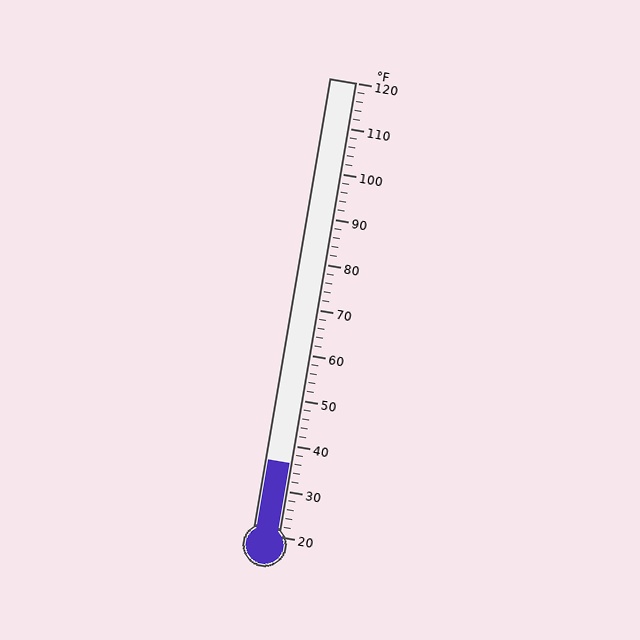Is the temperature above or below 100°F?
The temperature is below 100°F.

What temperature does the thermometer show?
The thermometer shows approximately 36°F.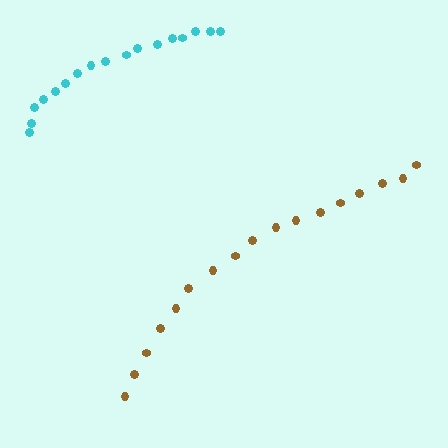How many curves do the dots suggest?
There are 2 distinct paths.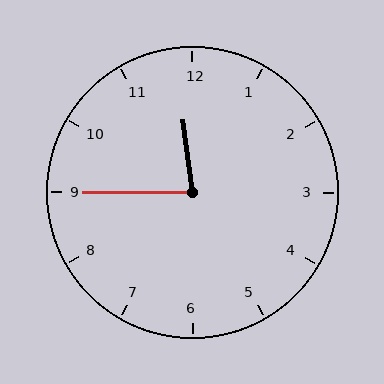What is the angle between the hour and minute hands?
Approximately 82 degrees.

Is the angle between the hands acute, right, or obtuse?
It is acute.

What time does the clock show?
11:45.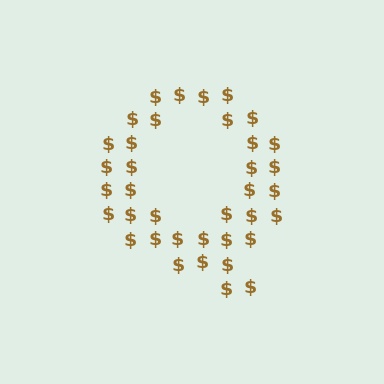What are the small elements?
The small elements are dollar signs.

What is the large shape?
The large shape is the letter Q.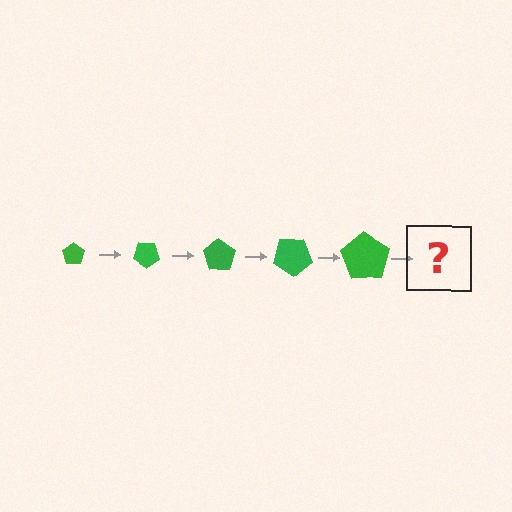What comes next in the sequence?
The next element should be a pentagon, larger than the previous one and rotated 175 degrees from the start.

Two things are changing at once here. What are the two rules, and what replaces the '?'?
The two rules are that the pentagon grows larger each step and it rotates 35 degrees each step. The '?' should be a pentagon, larger than the previous one and rotated 175 degrees from the start.